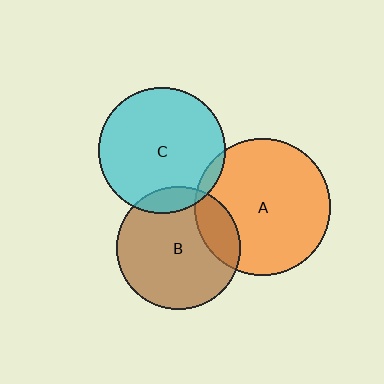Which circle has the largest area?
Circle A (orange).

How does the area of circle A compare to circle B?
Approximately 1.2 times.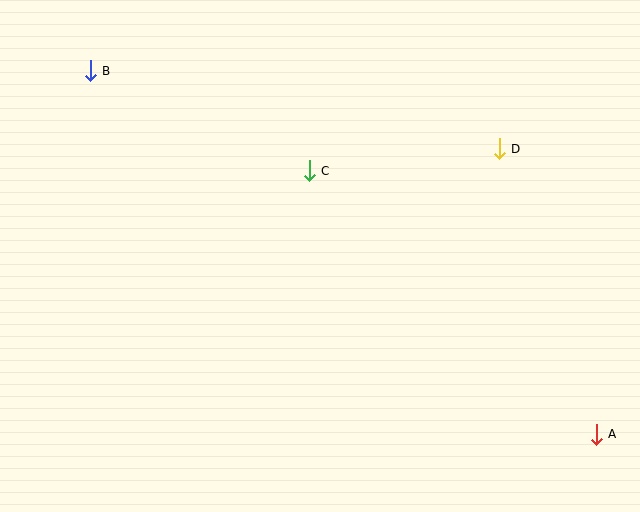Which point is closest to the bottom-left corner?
Point B is closest to the bottom-left corner.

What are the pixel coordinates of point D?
Point D is at (499, 149).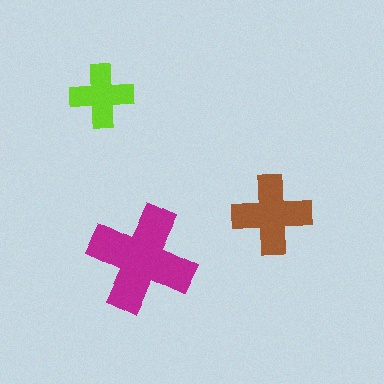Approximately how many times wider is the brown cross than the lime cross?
About 1.5 times wider.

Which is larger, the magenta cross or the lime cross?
The magenta one.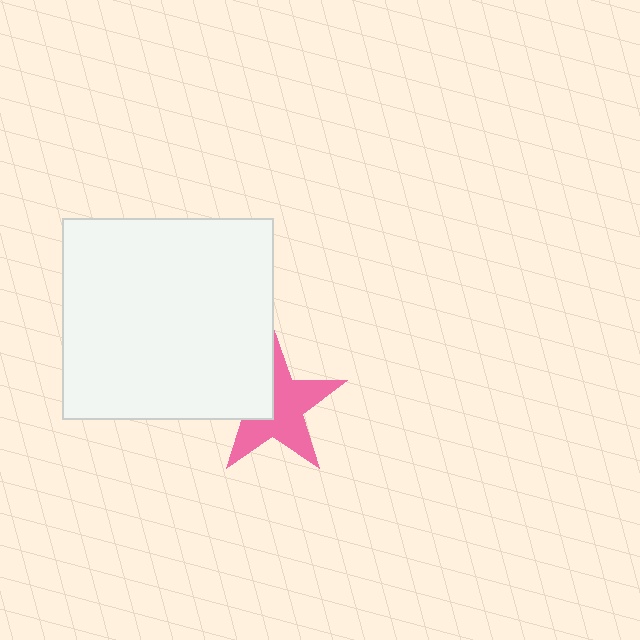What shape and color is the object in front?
The object in front is a white rectangle.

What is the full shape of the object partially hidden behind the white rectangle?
The partially hidden object is a pink star.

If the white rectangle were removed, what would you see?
You would see the complete pink star.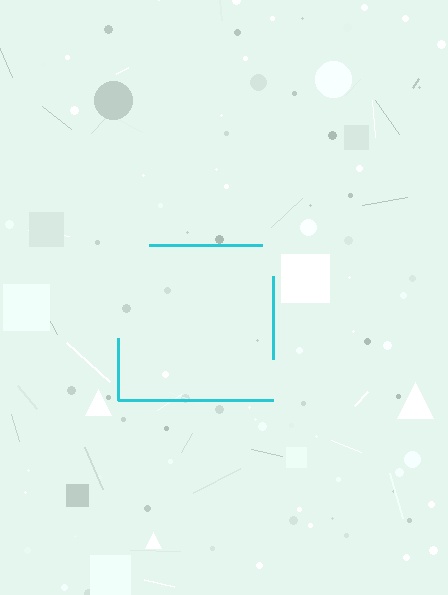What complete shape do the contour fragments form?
The contour fragments form a square.